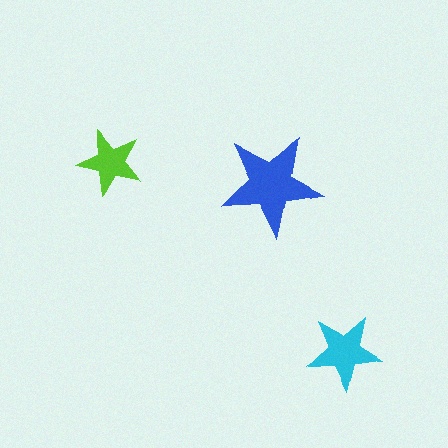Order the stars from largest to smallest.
the blue one, the cyan one, the lime one.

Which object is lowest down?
The cyan star is bottommost.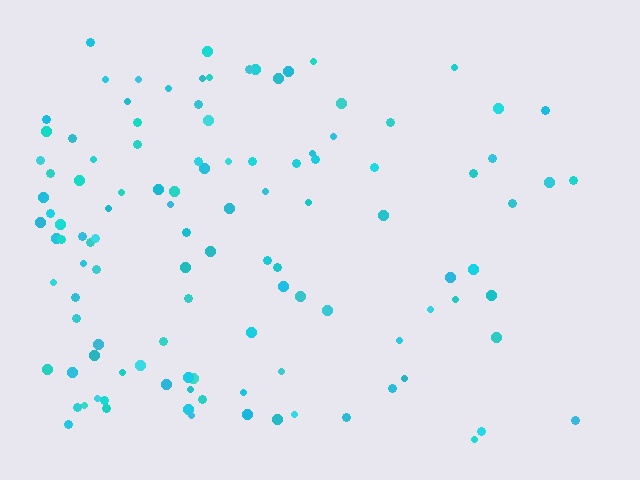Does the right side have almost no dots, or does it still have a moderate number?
Still a moderate number, just noticeably fewer than the left.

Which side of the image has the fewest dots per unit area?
The right.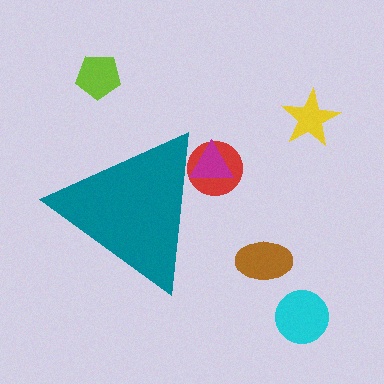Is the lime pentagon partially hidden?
No, the lime pentagon is fully visible.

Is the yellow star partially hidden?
No, the yellow star is fully visible.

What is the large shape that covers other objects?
A teal triangle.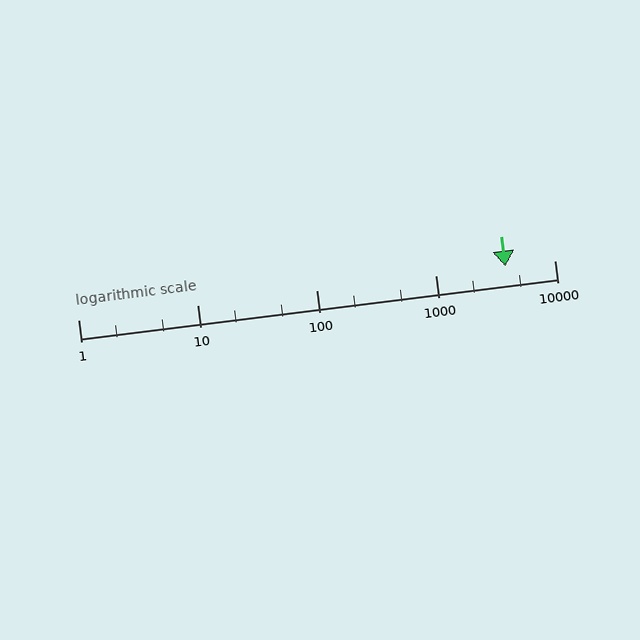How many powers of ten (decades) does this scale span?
The scale spans 4 decades, from 1 to 10000.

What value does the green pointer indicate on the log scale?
The pointer indicates approximately 3900.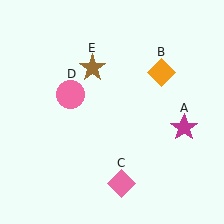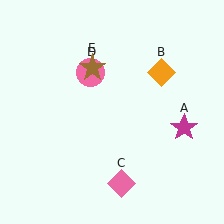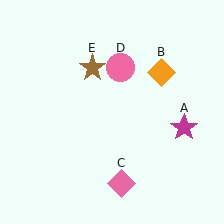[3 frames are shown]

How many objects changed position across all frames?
1 object changed position: pink circle (object D).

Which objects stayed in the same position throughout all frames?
Magenta star (object A) and orange diamond (object B) and pink diamond (object C) and brown star (object E) remained stationary.